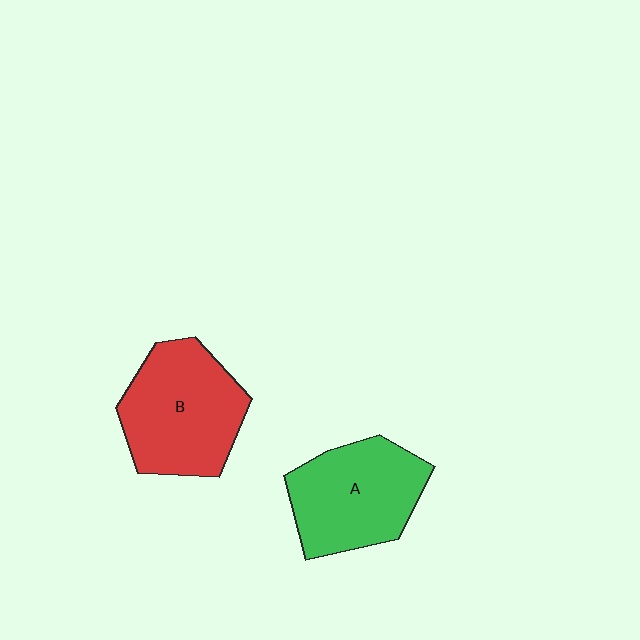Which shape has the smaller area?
Shape A (green).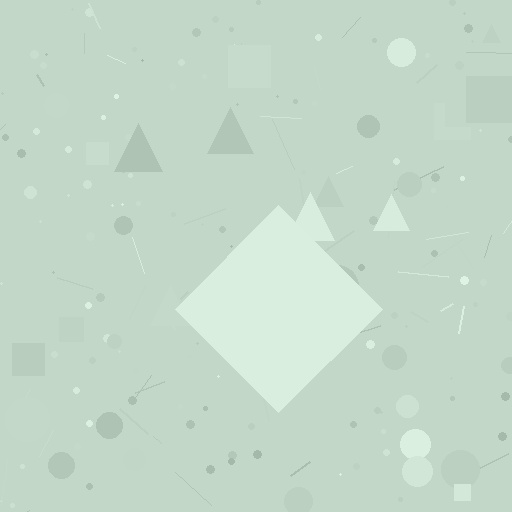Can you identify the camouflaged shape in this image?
The camouflaged shape is a diamond.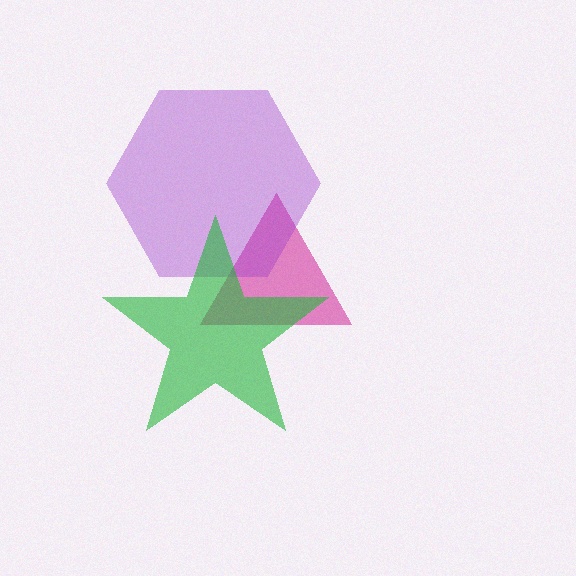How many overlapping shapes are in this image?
There are 3 overlapping shapes in the image.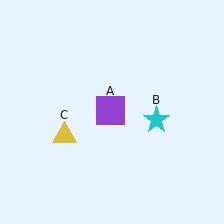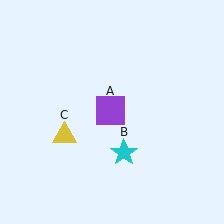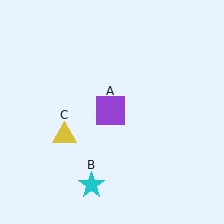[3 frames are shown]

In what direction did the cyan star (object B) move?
The cyan star (object B) moved down and to the left.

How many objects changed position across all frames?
1 object changed position: cyan star (object B).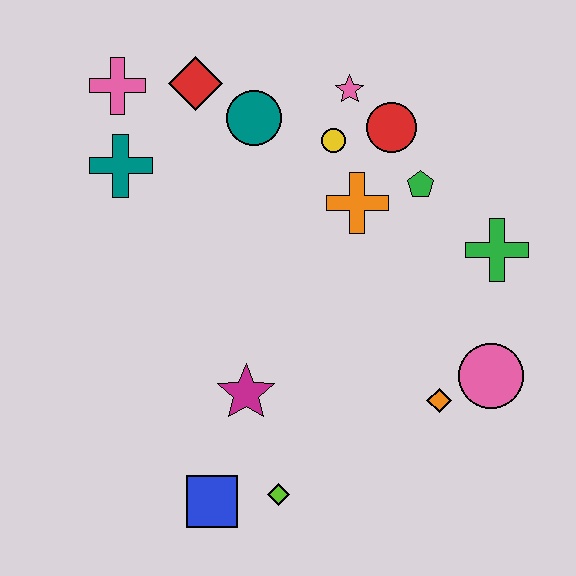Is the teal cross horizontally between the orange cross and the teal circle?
No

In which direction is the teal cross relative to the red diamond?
The teal cross is below the red diamond.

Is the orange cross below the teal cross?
Yes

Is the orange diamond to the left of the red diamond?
No